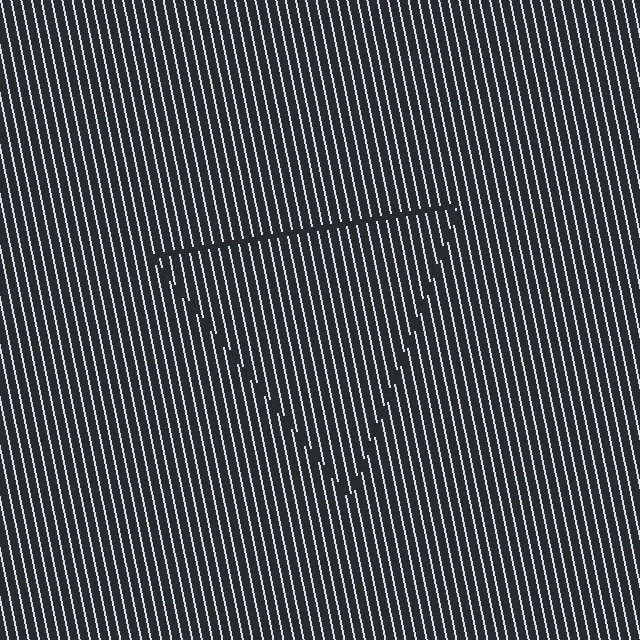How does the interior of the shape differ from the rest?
The interior of the shape contains the same grating, shifted by half a period — the contour is defined by the phase discontinuity where line-ends from the inner and outer gratings abut.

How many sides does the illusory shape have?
3 sides — the line-ends trace a triangle.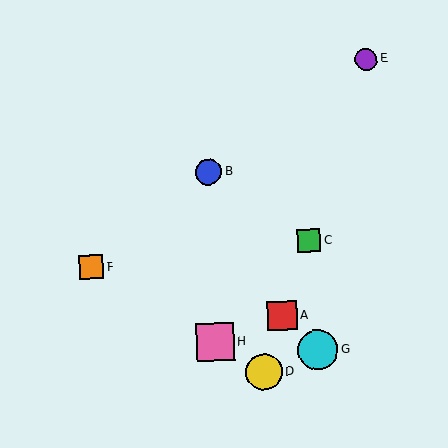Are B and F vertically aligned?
No, B is at x≈208 and F is at x≈91.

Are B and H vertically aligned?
Yes, both are at x≈208.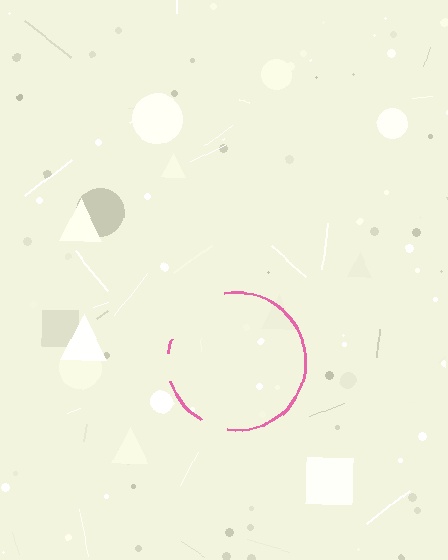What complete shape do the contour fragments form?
The contour fragments form a circle.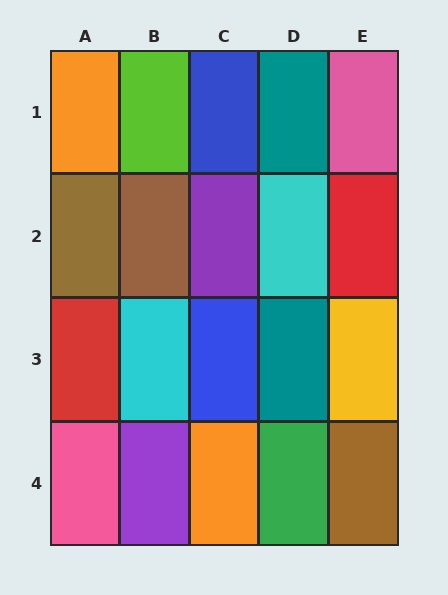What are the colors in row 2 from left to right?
Brown, brown, purple, cyan, red.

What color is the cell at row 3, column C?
Blue.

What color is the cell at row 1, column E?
Pink.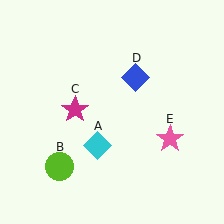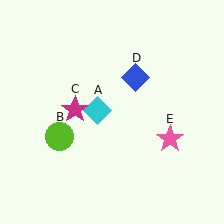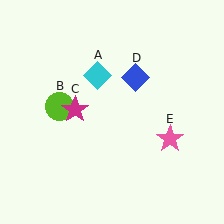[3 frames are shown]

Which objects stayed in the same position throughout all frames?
Magenta star (object C) and blue diamond (object D) and pink star (object E) remained stationary.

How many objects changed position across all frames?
2 objects changed position: cyan diamond (object A), lime circle (object B).